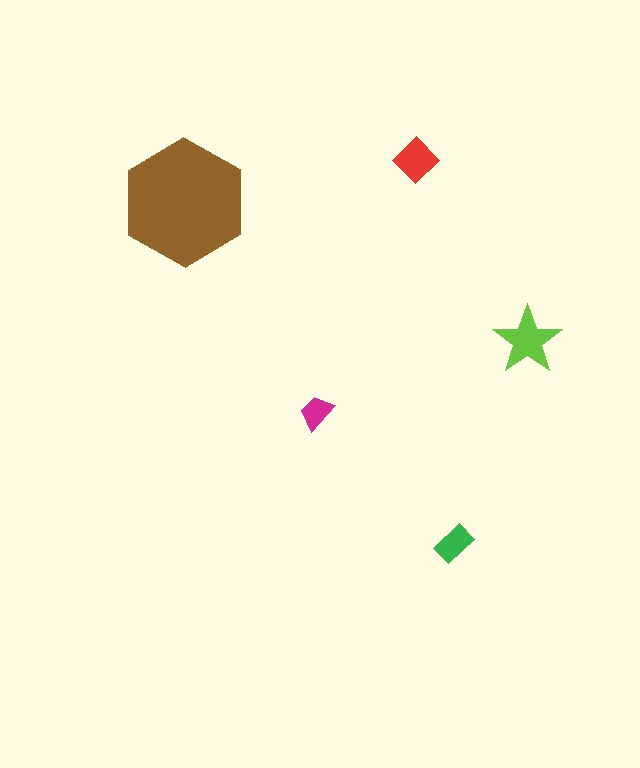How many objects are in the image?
There are 5 objects in the image.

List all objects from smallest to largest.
The magenta trapezoid, the green rectangle, the red diamond, the lime star, the brown hexagon.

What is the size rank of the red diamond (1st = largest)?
3rd.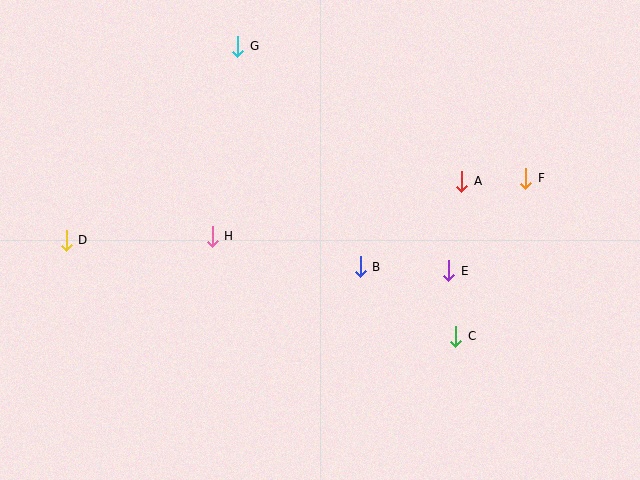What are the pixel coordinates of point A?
Point A is at (462, 181).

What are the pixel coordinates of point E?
Point E is at (449, 271).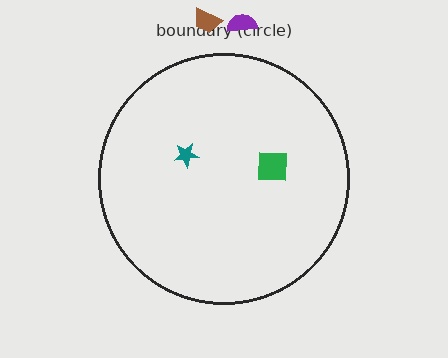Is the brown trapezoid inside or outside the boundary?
Outside.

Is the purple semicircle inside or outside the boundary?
Outside.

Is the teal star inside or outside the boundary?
Inside.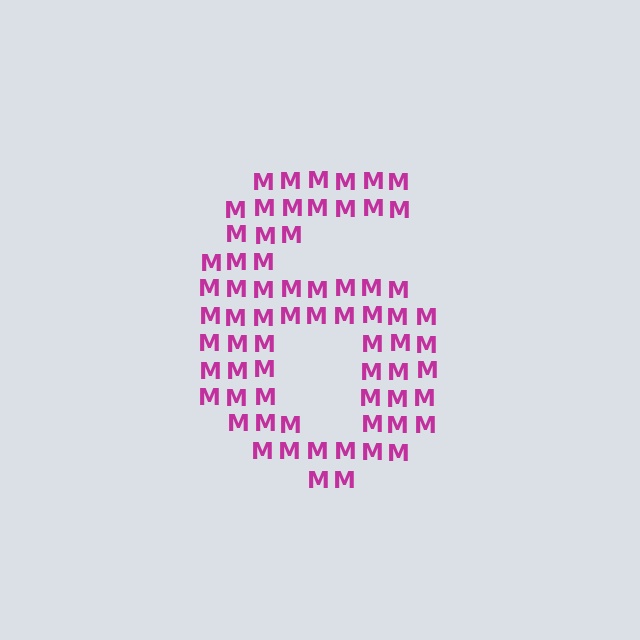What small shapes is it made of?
It is made of small letter M's.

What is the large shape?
The large shape is the digit 6.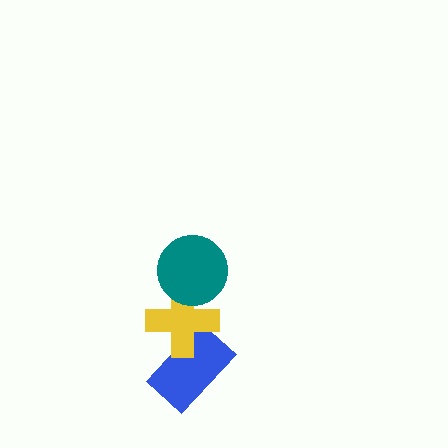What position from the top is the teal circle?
The teal circle is 1st from the top.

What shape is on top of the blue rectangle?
The yellow cross is on top of the blue rectangle.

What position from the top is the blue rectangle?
The blue rectangle is 3rd from the top.